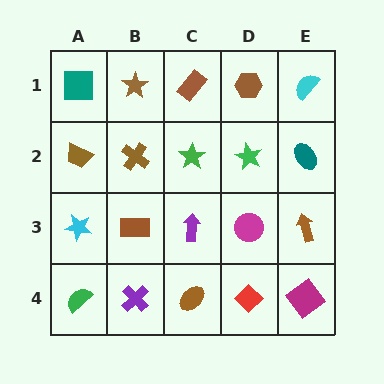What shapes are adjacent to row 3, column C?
A green star (row 2, column C), a brown ellipse (row 4, column C), a brown rectangle (row 3, column B), a magenta circle (row 3, column D).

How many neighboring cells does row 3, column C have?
4.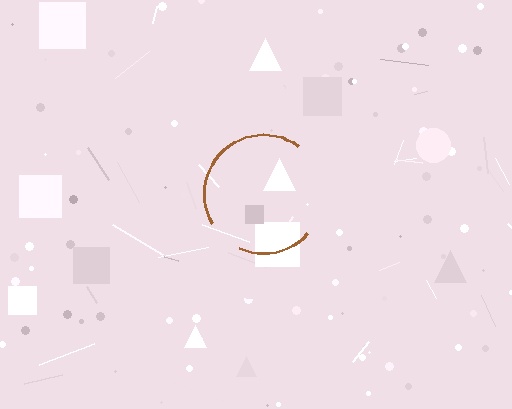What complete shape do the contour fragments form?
The contour fragments form a circle.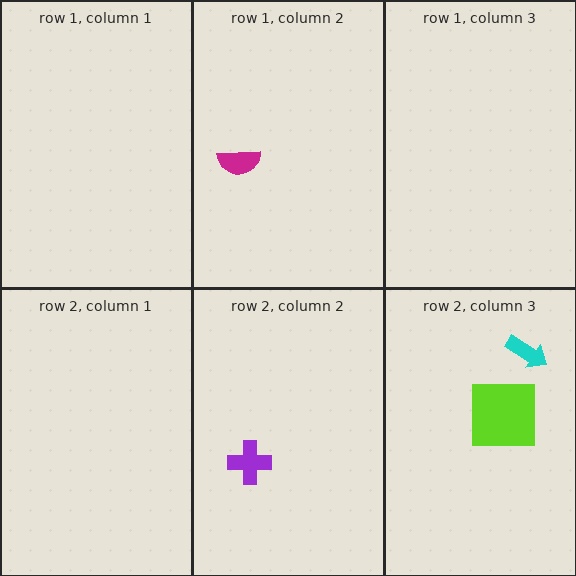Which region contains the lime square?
The row 2, column 3 region.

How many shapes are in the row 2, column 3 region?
2.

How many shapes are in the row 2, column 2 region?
1.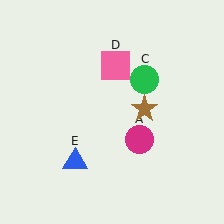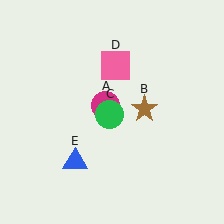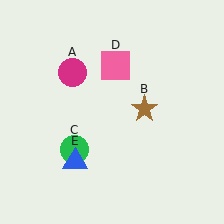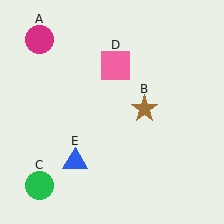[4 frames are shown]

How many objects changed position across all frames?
2 objects changed position: magenta circle (object A), green circle (object C).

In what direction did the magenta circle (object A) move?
The magenta circle (object A) moved up and to the left.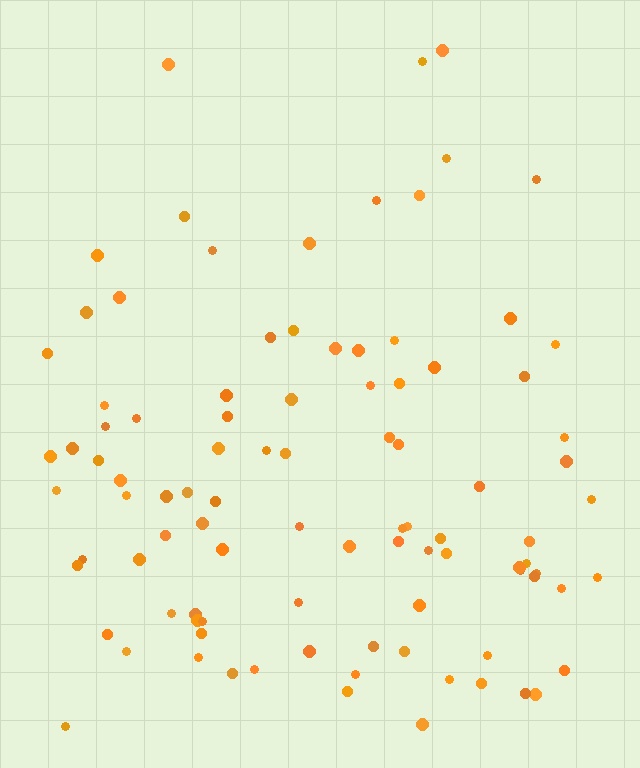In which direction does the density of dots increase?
From top to bottom, with the bottom side densest.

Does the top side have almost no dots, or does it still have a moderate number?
Still a moderate number, just noticeably fewer than the bottom.